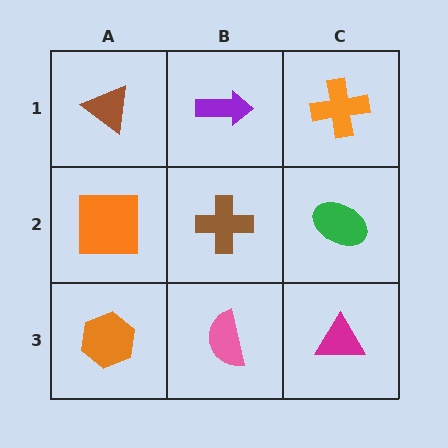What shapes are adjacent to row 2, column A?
A brown triangle (row 1, column A), an orange hexagon (row 3, column A), a brown cross (row 2, column B).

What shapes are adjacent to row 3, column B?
A brown cross (row 2, column B), an orange hexagon (row 3, column A), a magenta triangle (row 3, column C).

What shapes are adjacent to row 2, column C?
An orange cross (row 1, column C), a magenta triangle (row 3, column C), a brown cross (row 2, column B).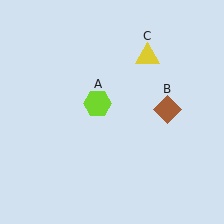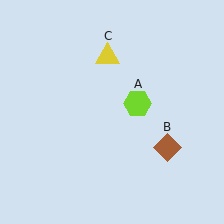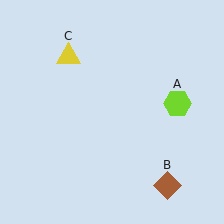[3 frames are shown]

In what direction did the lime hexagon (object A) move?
The lime hexagon (object A) moved right.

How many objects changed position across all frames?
3 objects changed position: lime hexagon (object A), brown diamond (object B), yellow triangle (object C).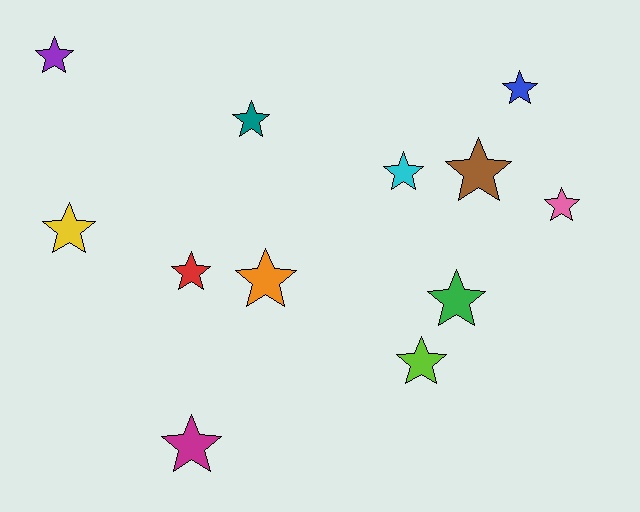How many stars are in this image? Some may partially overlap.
There are 12 stars.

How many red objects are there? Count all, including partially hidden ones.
There is 1 red object.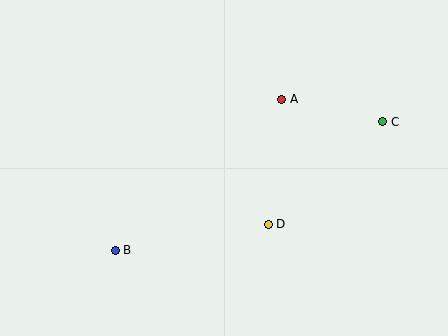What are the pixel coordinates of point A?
Point A is at (282, 99).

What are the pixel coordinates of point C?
Point C is at (382, 122).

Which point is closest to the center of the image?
Point D at (268, 224) is closest to the center.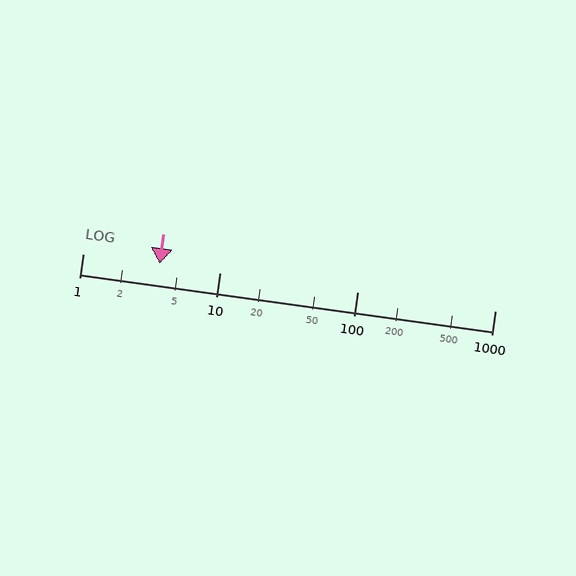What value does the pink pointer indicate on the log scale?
The pointer indicates approximately 3.6.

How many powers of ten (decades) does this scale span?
The scale spans 3 decades, from 1 to 1000.